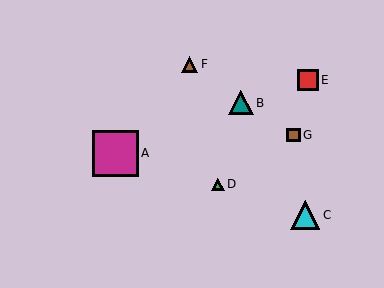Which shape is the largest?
The magenta square (labeled A) is the largest.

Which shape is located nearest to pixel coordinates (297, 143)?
The brown square (labeled G) at (293, 135) is nearest to that location.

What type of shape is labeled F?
Shape F is a brown triangle.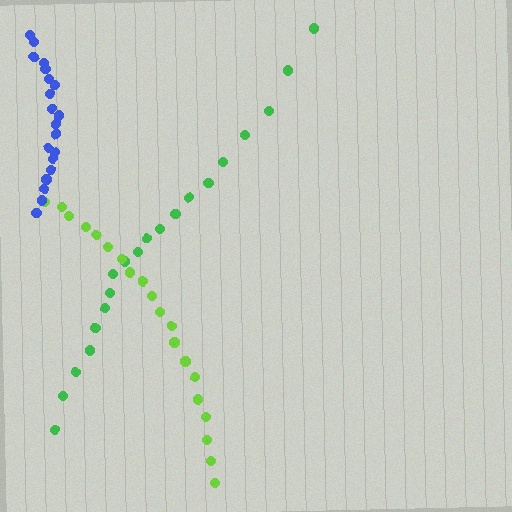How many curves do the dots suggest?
There are 3 distinct paths.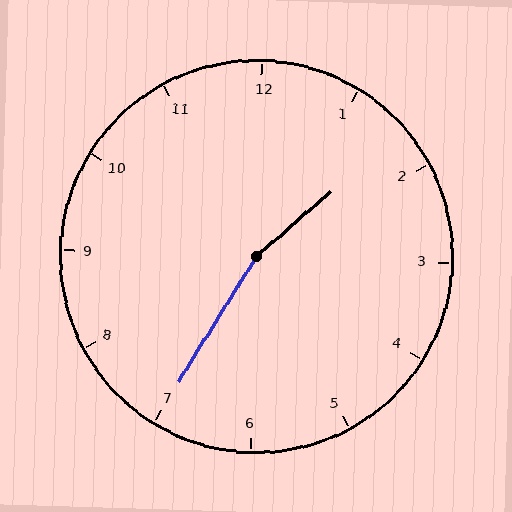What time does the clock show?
1:35.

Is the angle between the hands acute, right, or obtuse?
It is obtuse.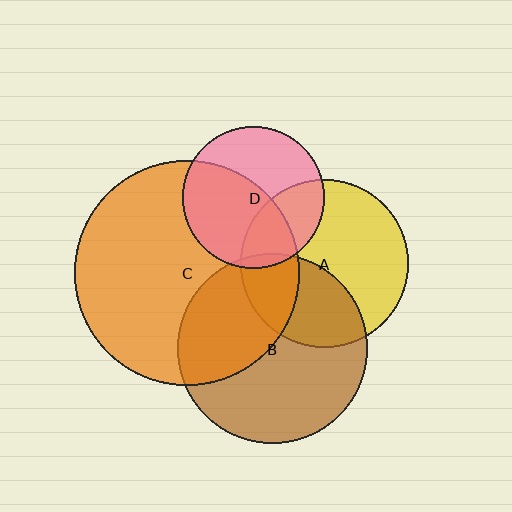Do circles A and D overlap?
Yes.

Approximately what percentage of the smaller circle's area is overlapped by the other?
Approximately 30%.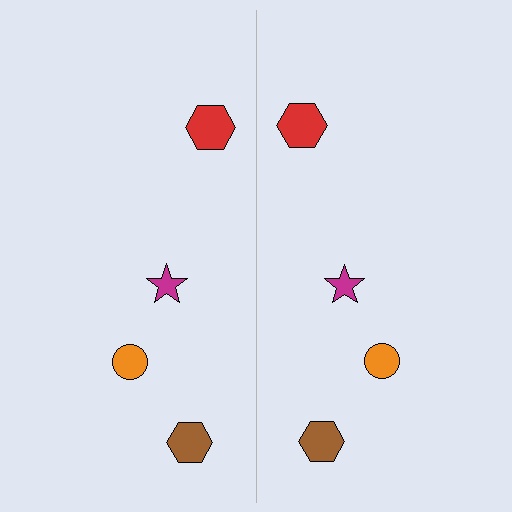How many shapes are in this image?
There are 8 shapes in this image.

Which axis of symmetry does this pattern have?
The pattern has a vertical axis of symmetry running through the center of the image.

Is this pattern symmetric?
Yes, this pattern has bilateral (reflection) symmetry.